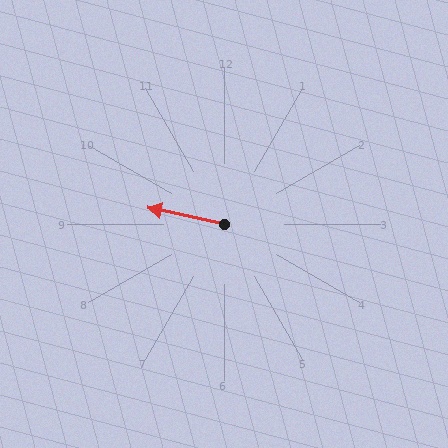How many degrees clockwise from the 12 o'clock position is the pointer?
Approximately 282 degrees.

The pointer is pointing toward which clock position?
Roughly 9 o'clock.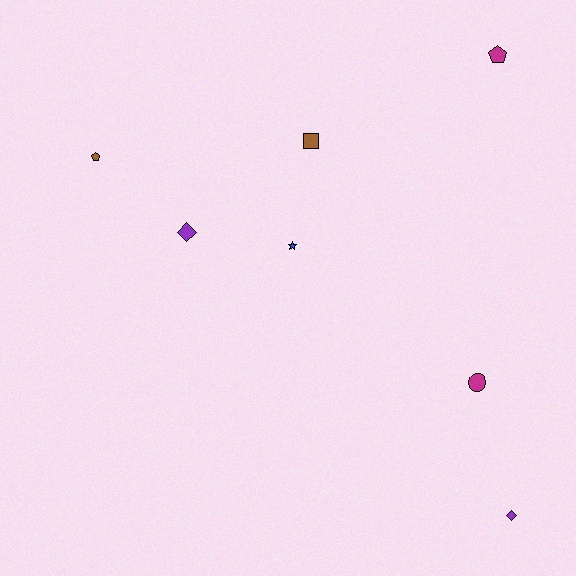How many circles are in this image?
There is 1 circle.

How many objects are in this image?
There are 7 objects.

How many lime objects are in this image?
There are no lime objects.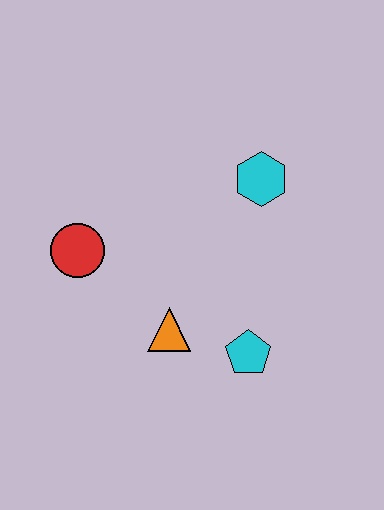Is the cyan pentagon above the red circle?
No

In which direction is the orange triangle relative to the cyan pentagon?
The orange triangle is to the left of the cyan pentagon.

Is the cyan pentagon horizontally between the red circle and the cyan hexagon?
Yes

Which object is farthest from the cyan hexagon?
The red circle is farthest from the cyan hexagon.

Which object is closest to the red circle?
The orange triangle is closest to the red circle.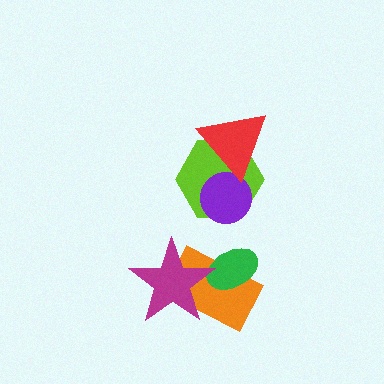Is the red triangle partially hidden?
No, no other shape covers it.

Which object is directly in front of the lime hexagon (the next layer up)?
The purple circle is directly in front of the lime hexagon.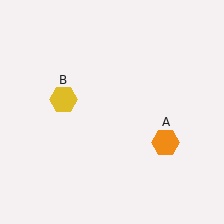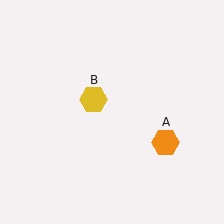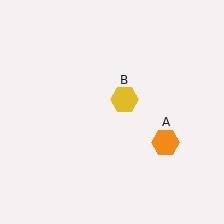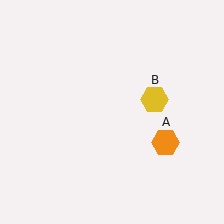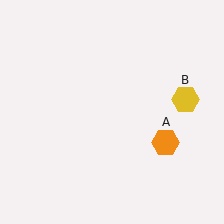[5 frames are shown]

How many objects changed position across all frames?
1 object changed position: yellow hexagon (object B).